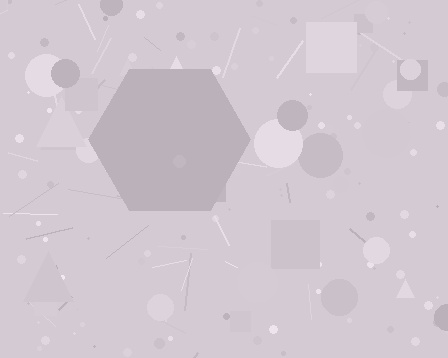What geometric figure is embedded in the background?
A hexagon is embedded in the background.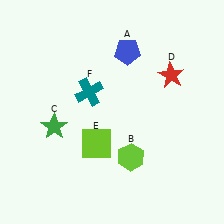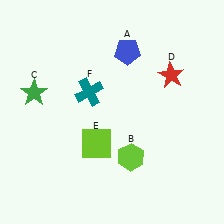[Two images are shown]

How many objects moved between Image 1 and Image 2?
1 object moved between the two images.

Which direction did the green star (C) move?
The green star (C) moved up.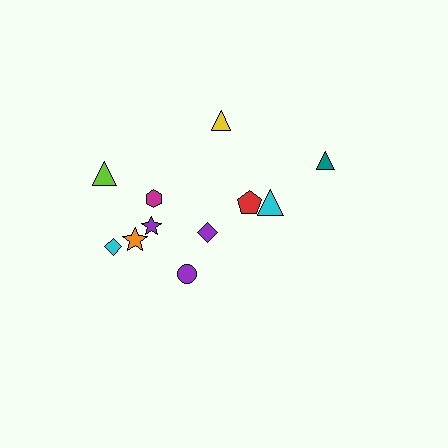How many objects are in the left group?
There are 7 objects.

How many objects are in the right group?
There are 4 objects.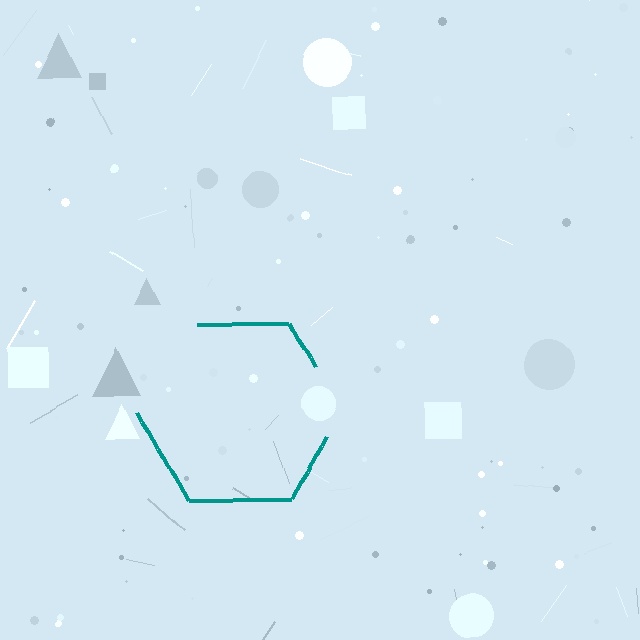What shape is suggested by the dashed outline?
The dashed outline suggests a hexagon.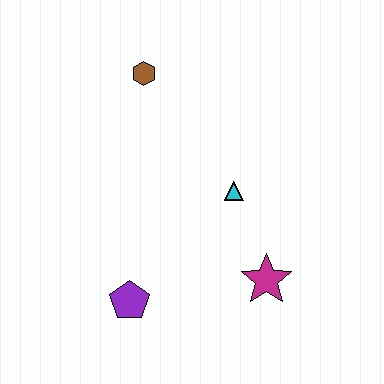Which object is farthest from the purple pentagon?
The brown hexagon is farthest from the purple pentagon.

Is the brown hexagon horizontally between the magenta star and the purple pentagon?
Yes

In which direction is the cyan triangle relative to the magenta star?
The cyan triangle is above the magenta star.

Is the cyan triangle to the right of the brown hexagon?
Yes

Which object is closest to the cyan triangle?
The magenta star is closest to the cyan triangle.